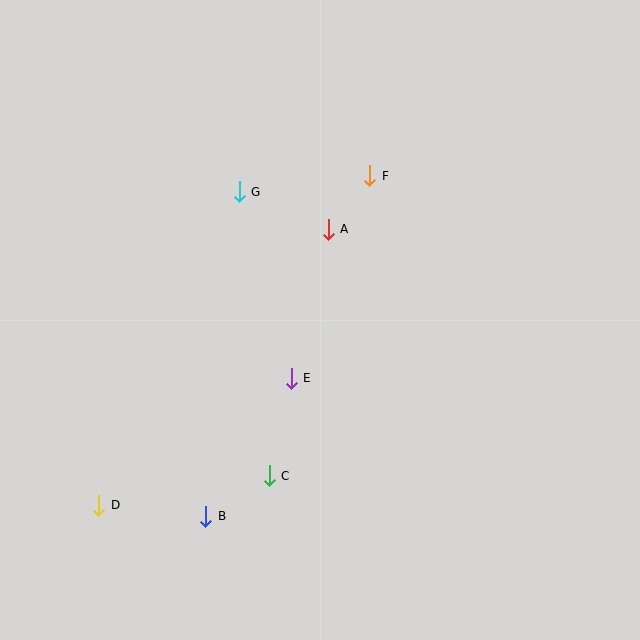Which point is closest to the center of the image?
Point E at (291, 378) is closest to the center.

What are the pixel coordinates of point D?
Point D is at (99, 505).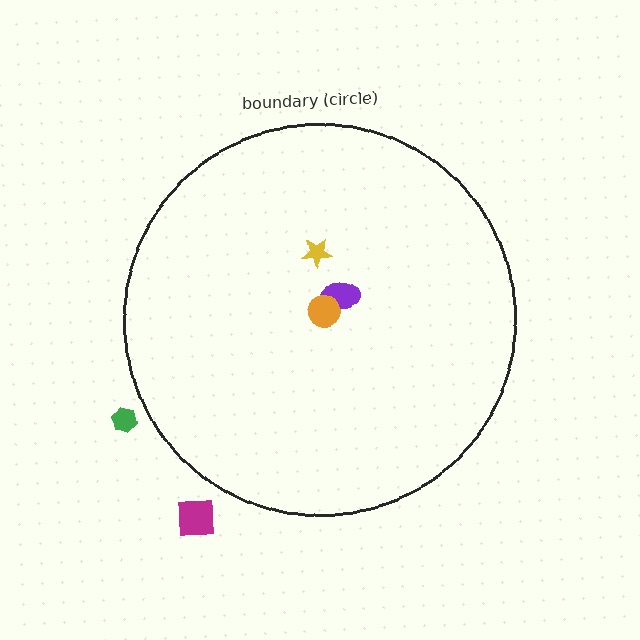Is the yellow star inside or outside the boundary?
Inside.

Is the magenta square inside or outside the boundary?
Outside.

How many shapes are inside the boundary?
3 inside, 2 outside.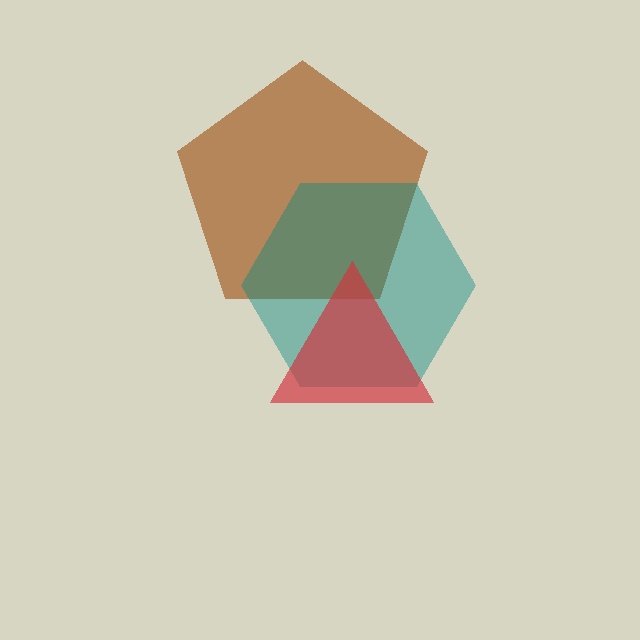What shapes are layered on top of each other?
The layered shapes are: a brown pentagon, a teal hexagon, a red triangle.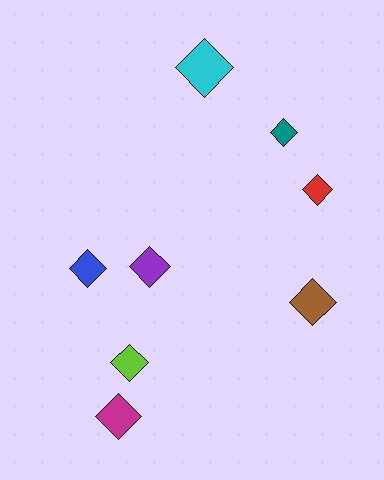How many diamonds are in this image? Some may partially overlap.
There are 8 diamonds.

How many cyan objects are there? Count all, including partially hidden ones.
There is 1 cyan object.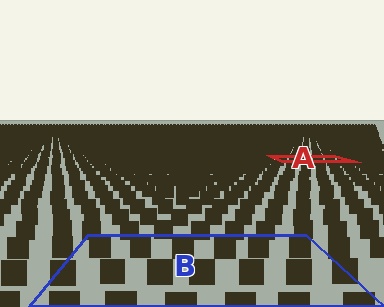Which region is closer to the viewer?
Region B is closer. The texture elements there are larger and more spread out.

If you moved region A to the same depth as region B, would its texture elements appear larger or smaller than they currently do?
They would appear larger. At a closer depth, the same texture elements are projected at a bigger on-screen size.